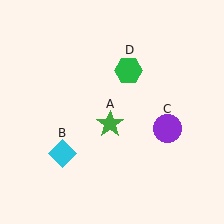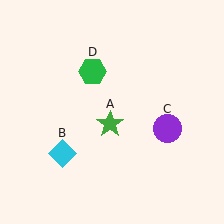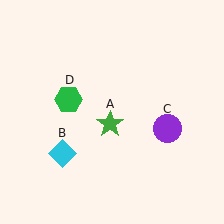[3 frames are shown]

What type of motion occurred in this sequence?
The green hexagon (object D) rotated counterclockwise around the center of the scene.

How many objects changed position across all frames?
1 object changed position: green hexagon (object D).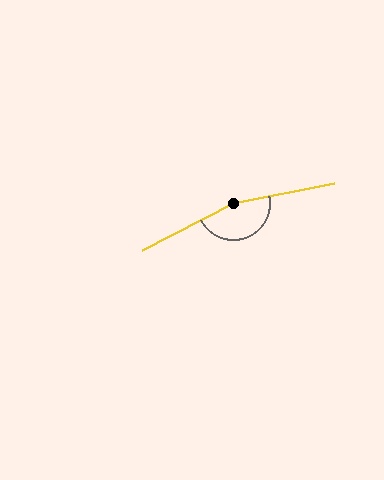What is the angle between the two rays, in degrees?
Approximately 164 degrees.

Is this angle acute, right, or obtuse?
It is obtuse.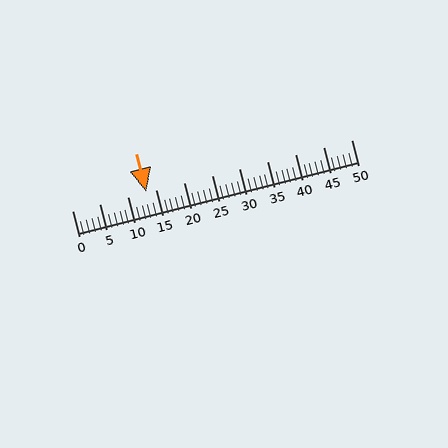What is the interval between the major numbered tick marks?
The major tick marks are spaced 5 units apart.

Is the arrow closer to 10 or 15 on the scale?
The arrow is closer to 15.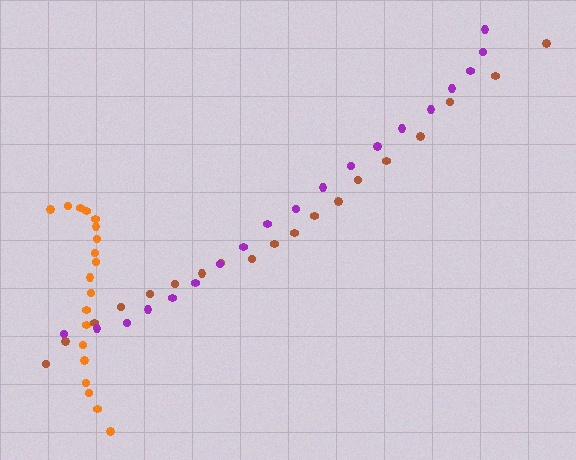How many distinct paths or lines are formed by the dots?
There are 3 distinct paths.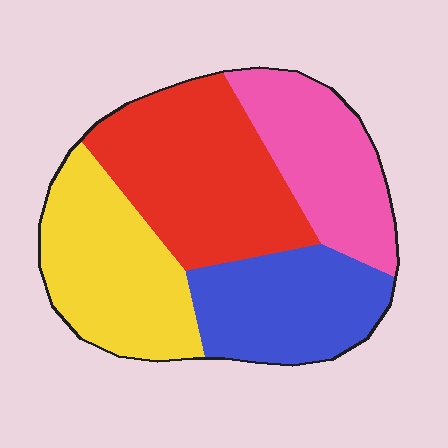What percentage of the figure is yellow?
Yellow takes up about one quarter (1/4) of the figure.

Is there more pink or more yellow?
Yellow.